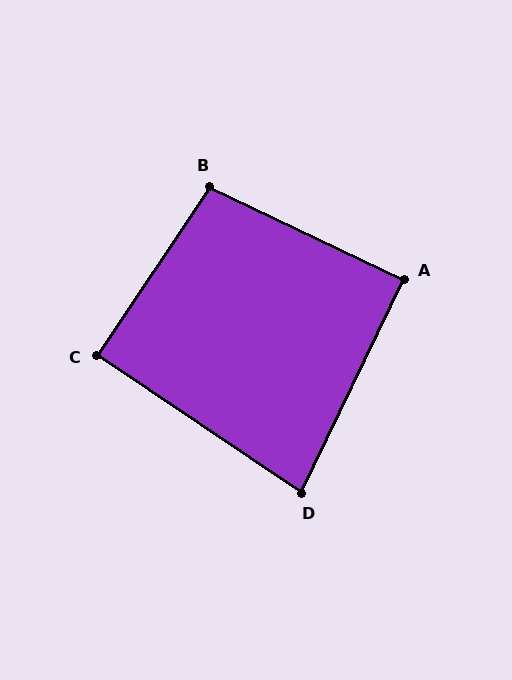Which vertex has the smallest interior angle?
D, at approximately 82 degrees.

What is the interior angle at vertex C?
Approximately 90 degrees (approximately right).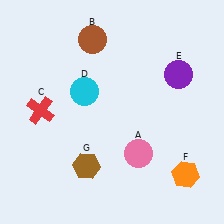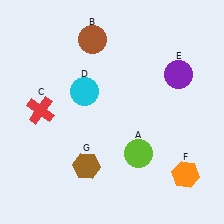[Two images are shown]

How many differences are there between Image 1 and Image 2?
There is 1 difference between the two images.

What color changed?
The circle (A) changed from pink in Image 1 to lime in Image 2.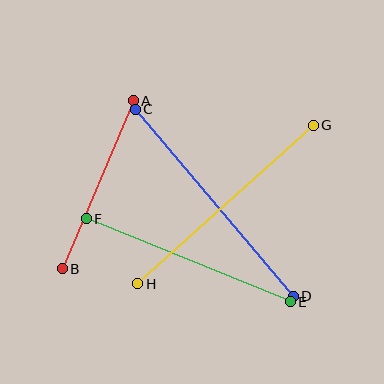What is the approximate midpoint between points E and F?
The midpoint is at approximately (188, 260) pixels.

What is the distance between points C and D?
The distance is approximately 245 pixels.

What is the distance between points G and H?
The distance is approximately 236 pixels.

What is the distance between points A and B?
The distance is approximately 182 pixels.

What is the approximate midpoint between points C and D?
The midpoint is at approximately (214, 203) pixels.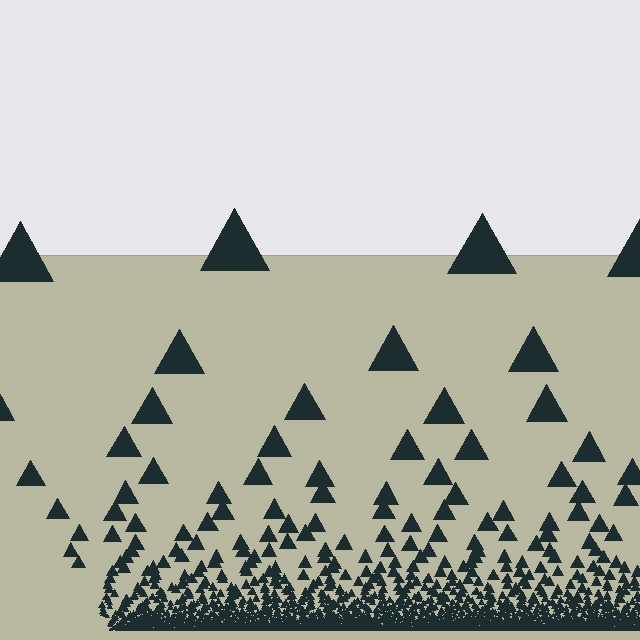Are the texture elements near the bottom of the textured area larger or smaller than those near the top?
Smaller. The gradient is inverted — elements near the bottom are smaller and denser.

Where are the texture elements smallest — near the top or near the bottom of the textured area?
Near the bottom.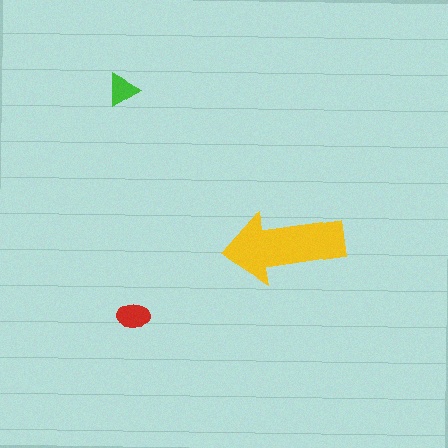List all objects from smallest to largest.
The green triangle, the red ellipse, the yellow arrow.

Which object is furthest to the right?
The yellow arrow is rightmost.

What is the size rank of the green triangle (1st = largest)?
3rd.